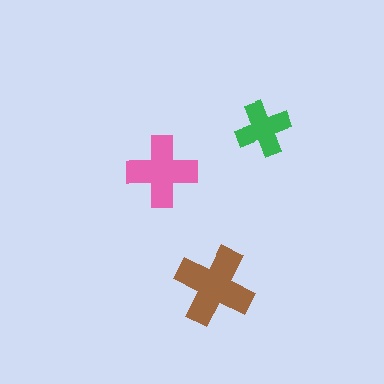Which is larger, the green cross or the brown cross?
The brown one.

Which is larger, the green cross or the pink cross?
The pink one.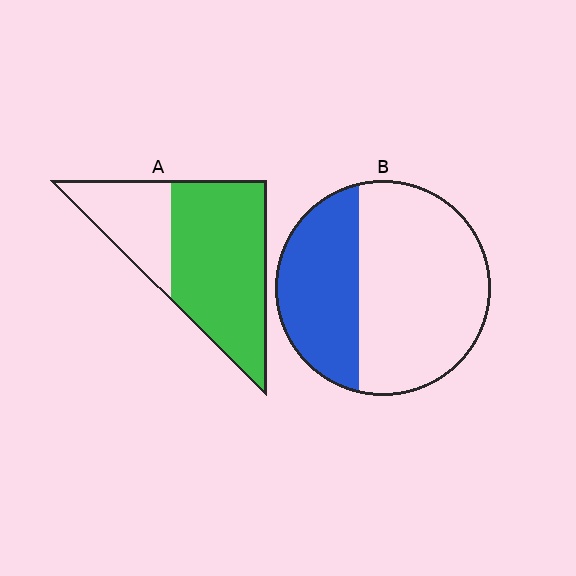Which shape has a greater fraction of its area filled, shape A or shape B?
Shape A.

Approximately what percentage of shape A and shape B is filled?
A is approximately 70% and B is approximately 35%.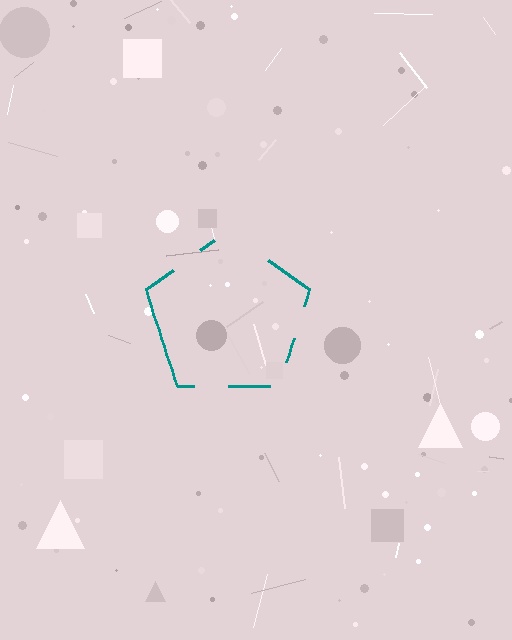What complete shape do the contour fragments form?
The contour fragments form a pentagon.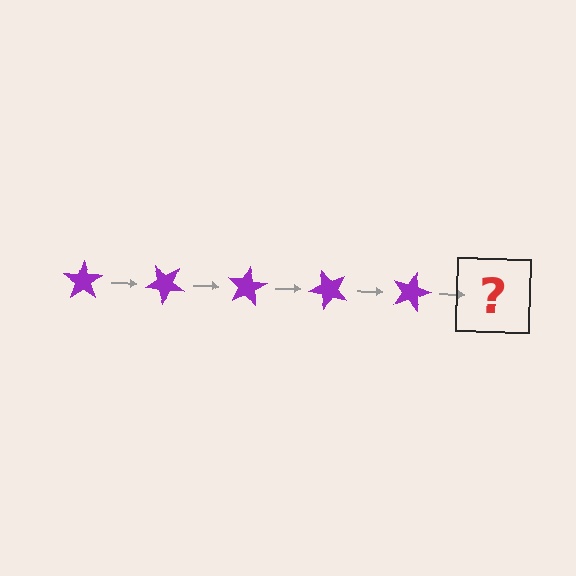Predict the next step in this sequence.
The next step is a purple star rotated 200 degrees.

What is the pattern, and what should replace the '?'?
The pattern is that the star rotates 40 degrees each step. The '?' should be a purple star rotated 200 degrees.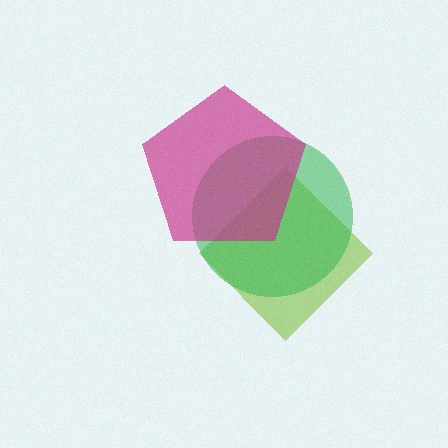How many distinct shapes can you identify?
There are 3 distinct shapes: a lime diamond, a green circle, a magenta pentagon.